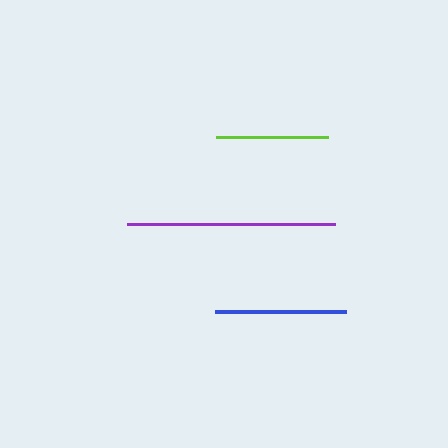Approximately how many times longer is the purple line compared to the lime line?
The purple line is approximately 1.9 times the length of the lime line.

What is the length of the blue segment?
The blue segment is approximately 131 pixels long.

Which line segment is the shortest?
The lime line is the shortest at approximately 112 pixels.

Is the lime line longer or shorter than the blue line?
The blue line is longer than the lime line.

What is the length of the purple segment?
The purple segment is approximately 208 pixels long.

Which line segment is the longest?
The purple line is the longest at approximately 208 pixels.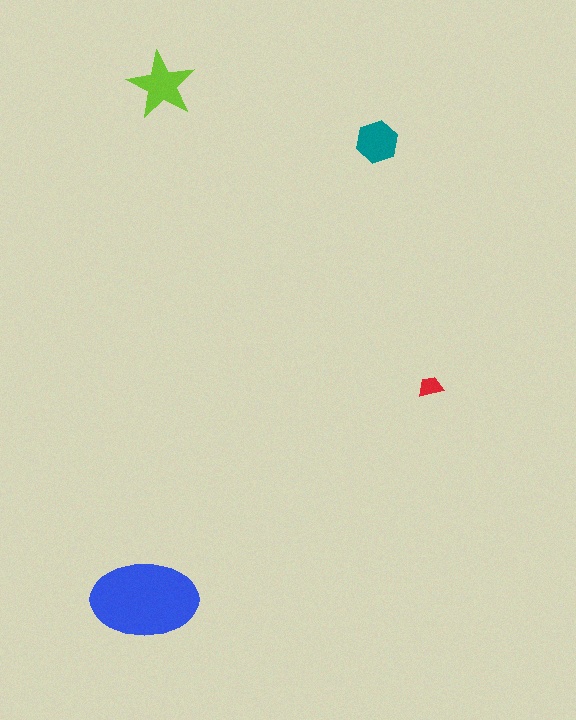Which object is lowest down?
The blue ellipse is bottommost.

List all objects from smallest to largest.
The red trapezoid, the teal hexagon, the lime star, the blue ellipse.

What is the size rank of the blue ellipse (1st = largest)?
1st.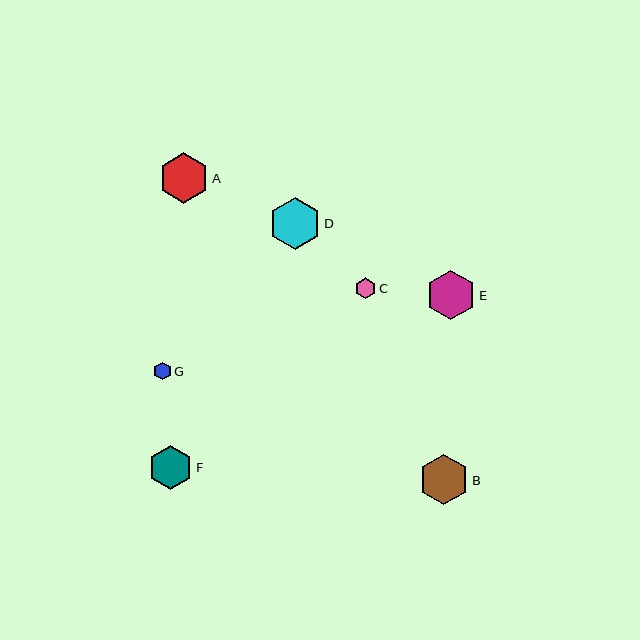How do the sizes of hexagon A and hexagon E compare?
Hexagon A and hexagon E are approximately the same size.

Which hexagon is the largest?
Hexagon D is the largest with a size of approximately 52 pixels.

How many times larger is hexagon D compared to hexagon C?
Hexagon D is approximately 2.5 times the size of hexagon C.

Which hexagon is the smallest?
Hexagon G is the smallest with a size of approximately 18 pixels.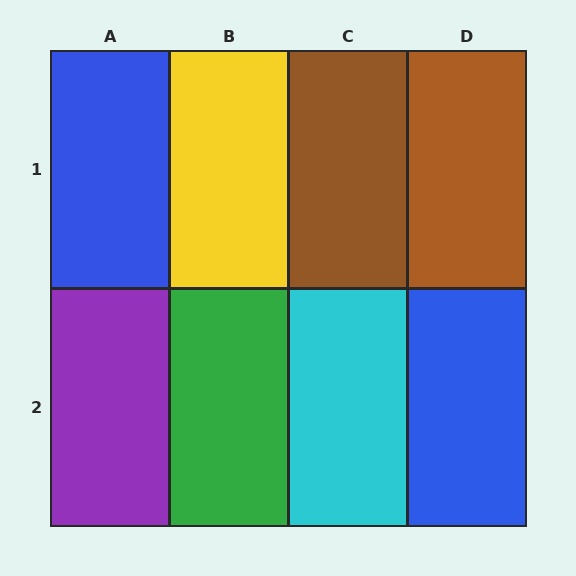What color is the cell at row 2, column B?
Green.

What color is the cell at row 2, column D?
Blue.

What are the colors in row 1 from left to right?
Blue, yellow, brown, brown.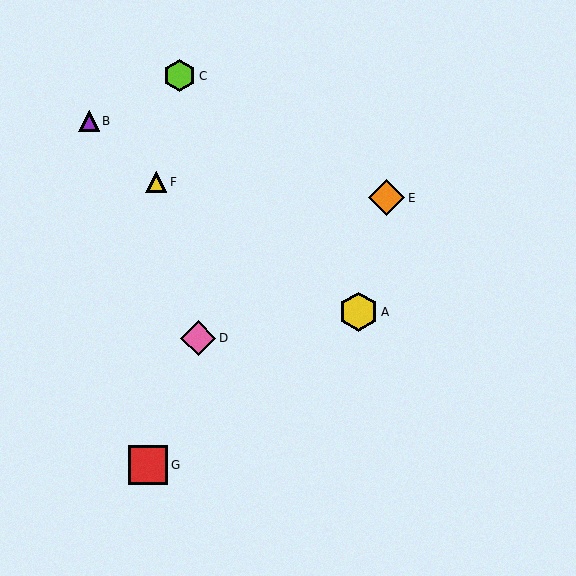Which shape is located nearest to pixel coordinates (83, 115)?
The purple triangle (labeled B) at (89, 121) is nearest to that location.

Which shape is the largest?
The red square (labeled G) is the largest.